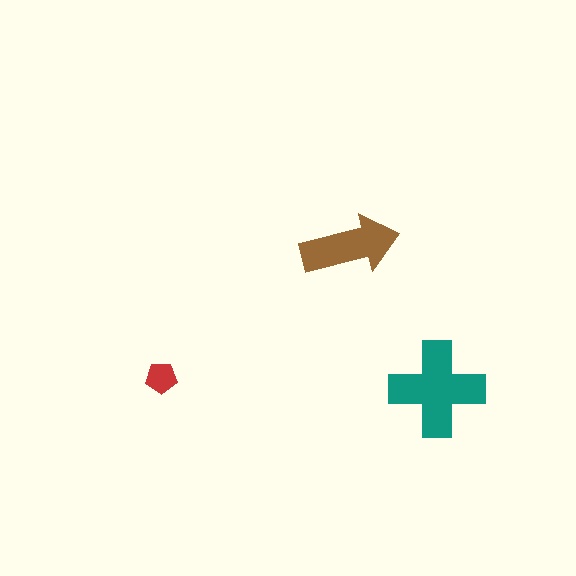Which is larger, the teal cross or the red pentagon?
The teal cross.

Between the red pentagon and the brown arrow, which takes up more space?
The brown arrow.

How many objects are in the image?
There are 3 objects in the image.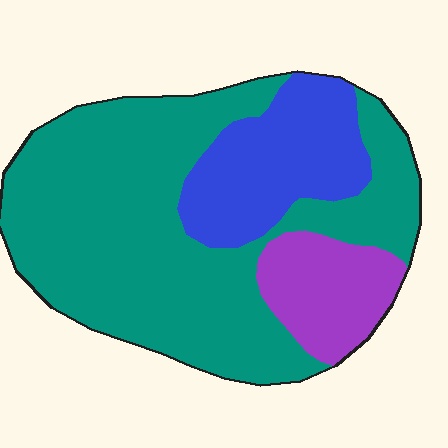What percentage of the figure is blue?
Blue covers 21% of the figure.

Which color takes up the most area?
Teal, at roughly 65%.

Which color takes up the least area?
Purple, at roughly 15%.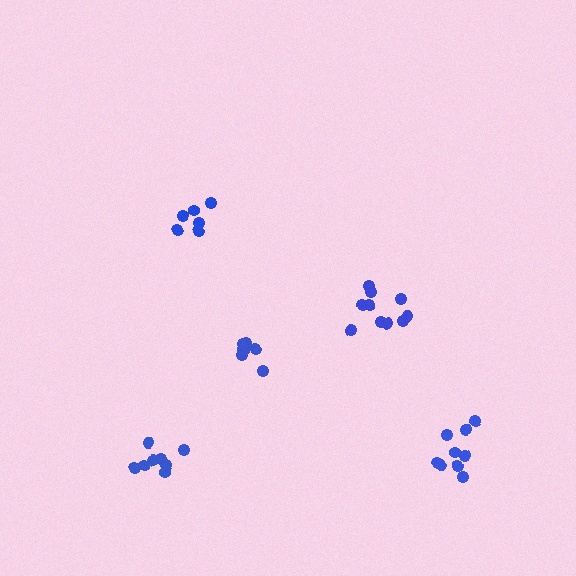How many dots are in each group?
Group 1: 6 dots, Group 2: 7 dots, Group 3: 10 dots, Group 4: 9 dots, Group 5: 8 dots (40 total).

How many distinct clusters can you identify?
There are 5 distinct clusters.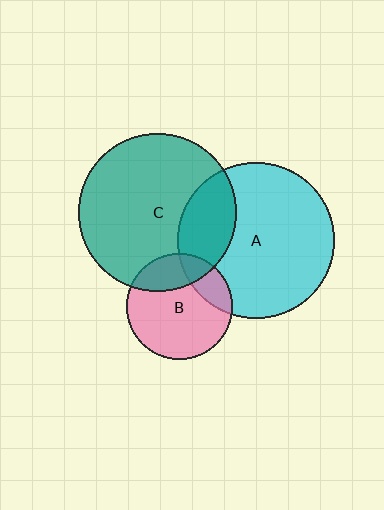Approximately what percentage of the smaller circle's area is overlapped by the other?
Approximately 25%.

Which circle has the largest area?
Circle C (teal).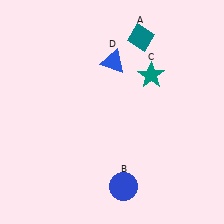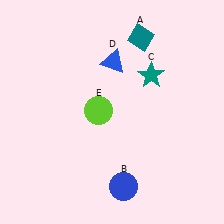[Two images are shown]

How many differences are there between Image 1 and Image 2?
There is 1 difference between the two images.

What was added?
A lime circle (E) was added in Image 2.